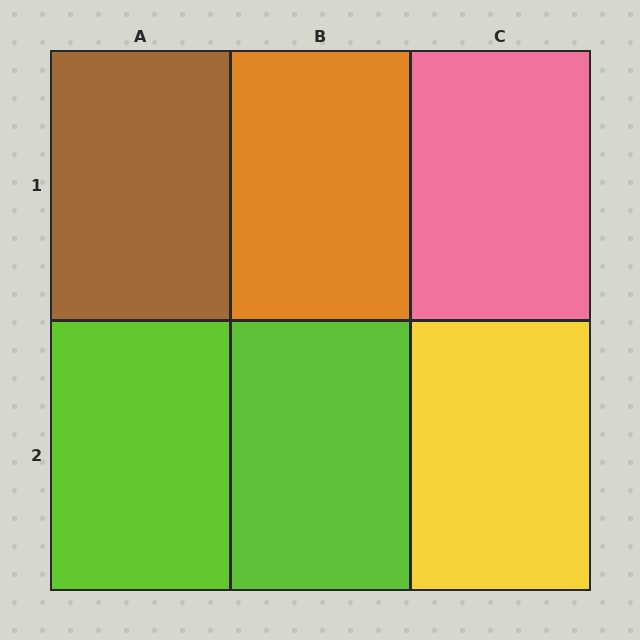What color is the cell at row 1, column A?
Brown.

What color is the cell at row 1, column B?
Orange.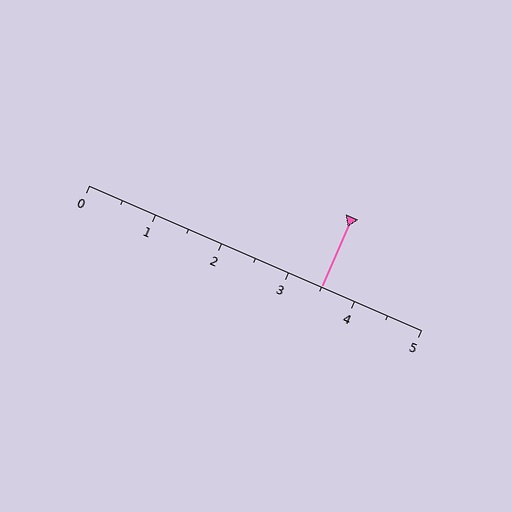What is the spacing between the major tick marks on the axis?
The major ticks are spaced 1 apart.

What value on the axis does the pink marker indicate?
The marker indicates approximately 3.5.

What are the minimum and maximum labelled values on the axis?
The axis runs from 0 to 5.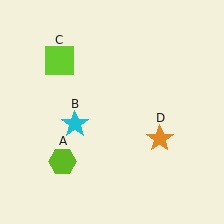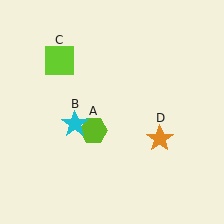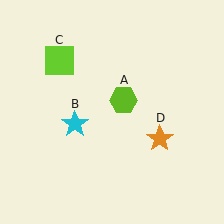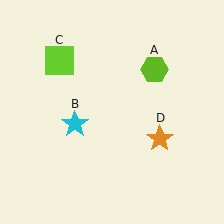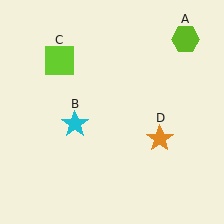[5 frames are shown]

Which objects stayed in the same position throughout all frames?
Cyan star (object B) and lime square (object C) and orange star (object D) remained stationary.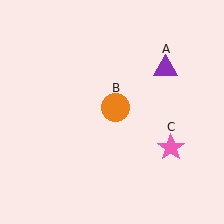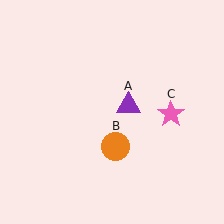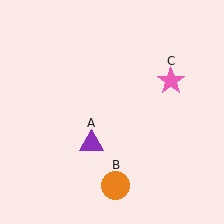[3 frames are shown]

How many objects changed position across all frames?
3 objects changed position: purple triangle (object A), orange circle (object B), pink star (object C).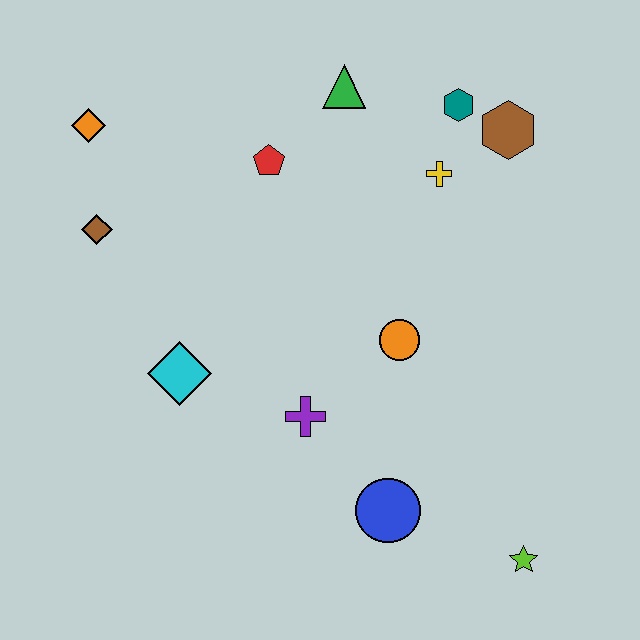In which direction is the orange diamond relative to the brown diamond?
The orange diamond is above the brown diamond.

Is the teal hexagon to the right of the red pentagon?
Yes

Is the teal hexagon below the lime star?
No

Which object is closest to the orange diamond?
The brown diamond is closest to the orange diamond.